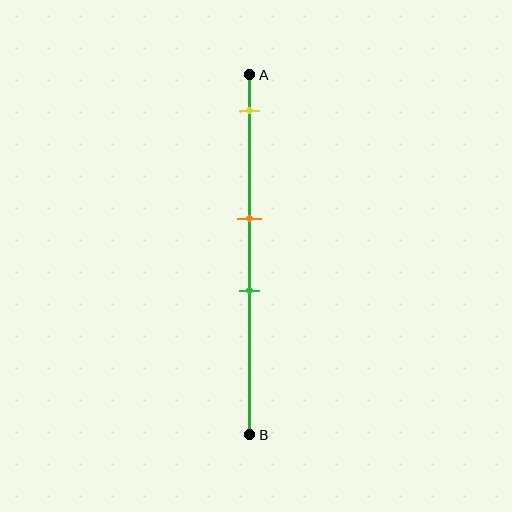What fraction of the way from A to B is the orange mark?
The orange mark is approximately 40% (0.4) of the way from A to B.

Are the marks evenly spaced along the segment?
No, the marks are not evenly spaced.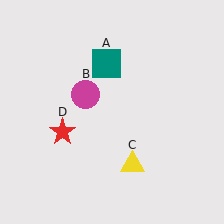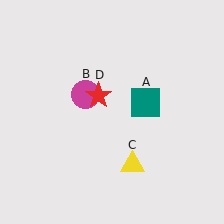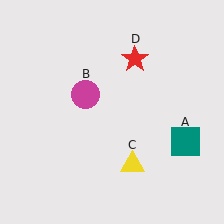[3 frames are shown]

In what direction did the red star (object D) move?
The red star (object D) moved up and to the right.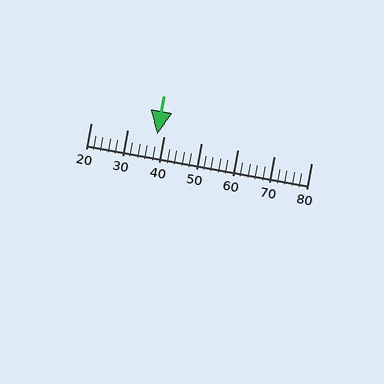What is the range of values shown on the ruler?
The ruler shows values from 20 to 80.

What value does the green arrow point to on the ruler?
The green arrow points to approximately 38.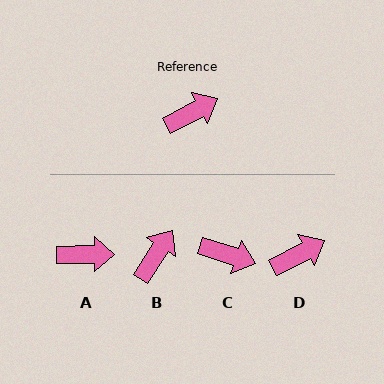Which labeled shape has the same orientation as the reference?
D.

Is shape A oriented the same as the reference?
No, it is off by about 27 degrees.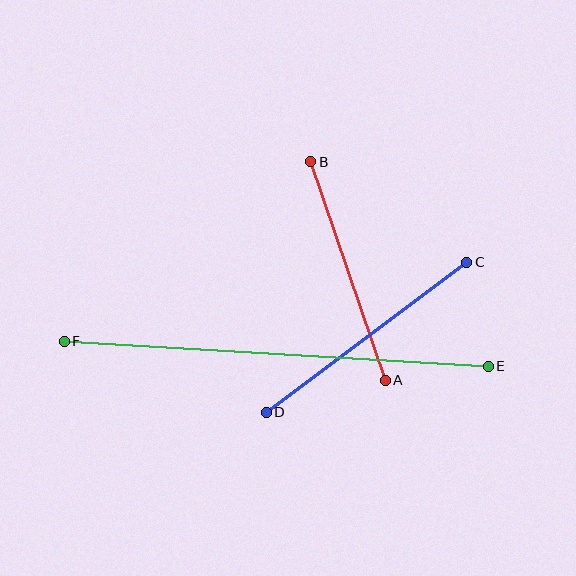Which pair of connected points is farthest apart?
Points E and F are farthest apart.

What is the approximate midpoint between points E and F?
The midpoint is at approximately (276, 354) pixels.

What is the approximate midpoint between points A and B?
The midpoint is at approximately (348, 271) pixels.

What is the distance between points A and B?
The distance is approximately 231 pixels.